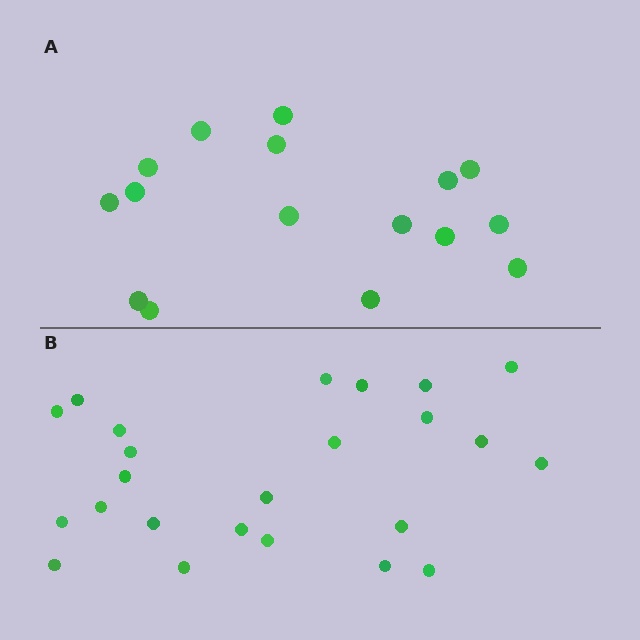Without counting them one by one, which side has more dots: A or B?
Region B (the bottom region) has more dots.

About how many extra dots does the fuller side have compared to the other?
Region B has roughly 8 or so more dots than region A.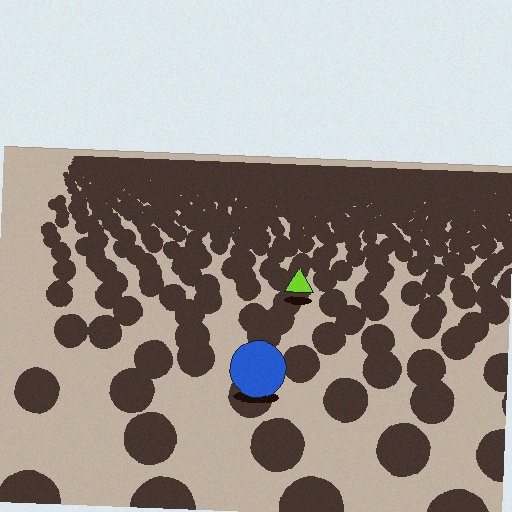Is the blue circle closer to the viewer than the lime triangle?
Yes. The blue circle is closer — you can tell from the texture gradient: the ground texture is coarser near it.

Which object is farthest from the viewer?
The lime triangle is farthest from the viewer. It appears smaller and the ground texture around it is denser.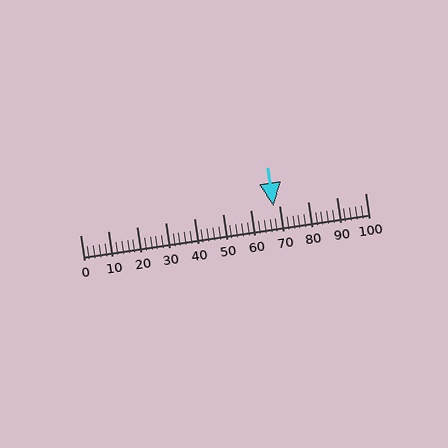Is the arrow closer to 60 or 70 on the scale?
The arrow is closer to 70.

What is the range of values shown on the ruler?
The ruler shows values from 0 to 100.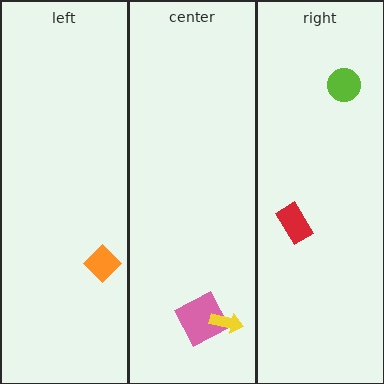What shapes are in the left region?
The orange diamond.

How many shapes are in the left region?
1.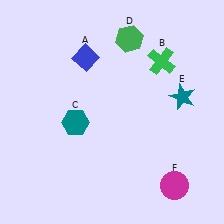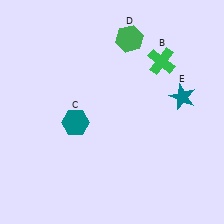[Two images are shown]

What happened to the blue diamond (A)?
The blue diamond (A) was removed in Image 2. It was in the top-left area of Image 1.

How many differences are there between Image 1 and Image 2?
There are 2 differences between the two images.